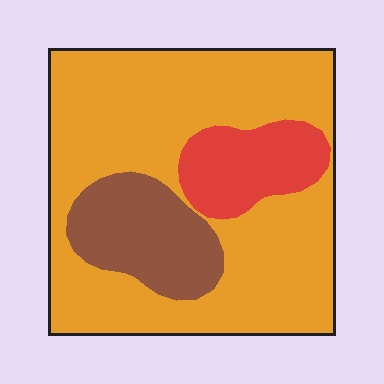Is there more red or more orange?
Orange.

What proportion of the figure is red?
Red covers roughly 15% of the figure.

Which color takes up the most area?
Orange, at roughly 70%.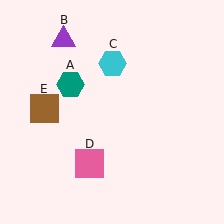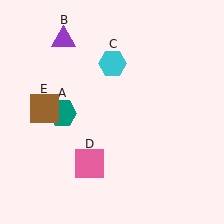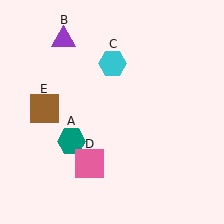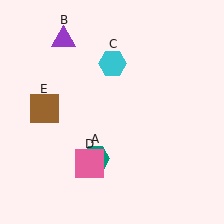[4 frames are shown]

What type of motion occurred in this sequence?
The teal hexagon (object A) rotated counterclockwise around the center of the scene.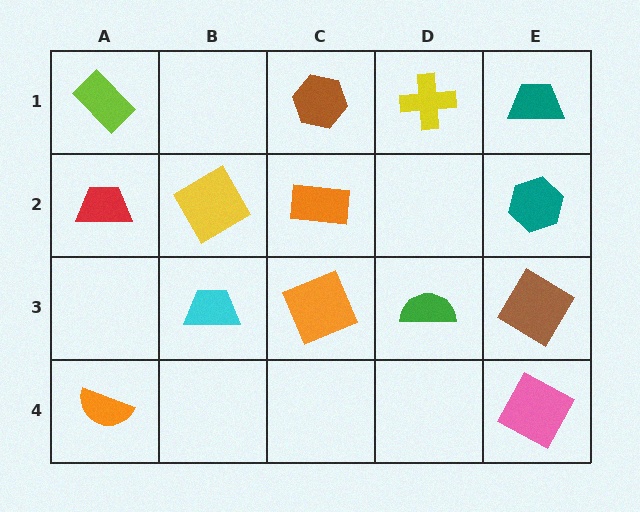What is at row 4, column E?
A pink square.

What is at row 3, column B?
A cyan trapezoid.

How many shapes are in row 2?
4 shapes.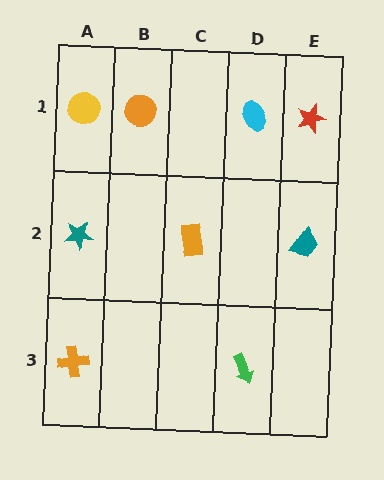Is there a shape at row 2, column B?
No, that cell is empty.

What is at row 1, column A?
A yellow circle.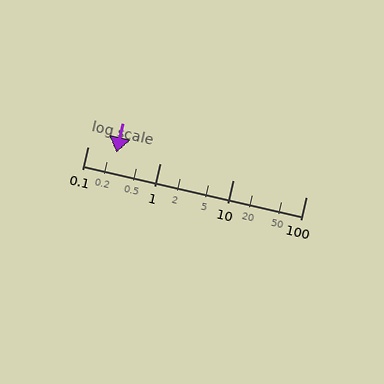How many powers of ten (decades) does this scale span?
The scale spans 3 decades, from 0.1 to 100.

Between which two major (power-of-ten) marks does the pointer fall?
The pointer is between 0.1 and 1.